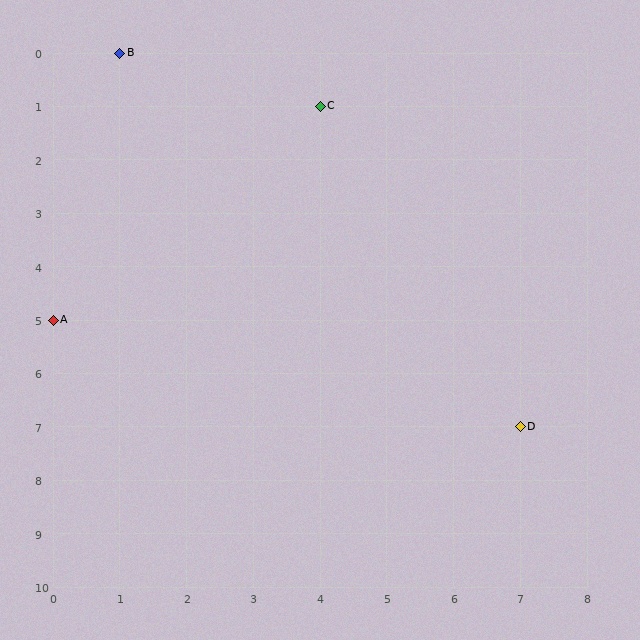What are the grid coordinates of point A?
Point A is at grid coordinates (0, 5).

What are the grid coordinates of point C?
Point C is at grid coordinates (4, 1).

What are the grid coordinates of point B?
Point B is at grid coordinates (1, 0).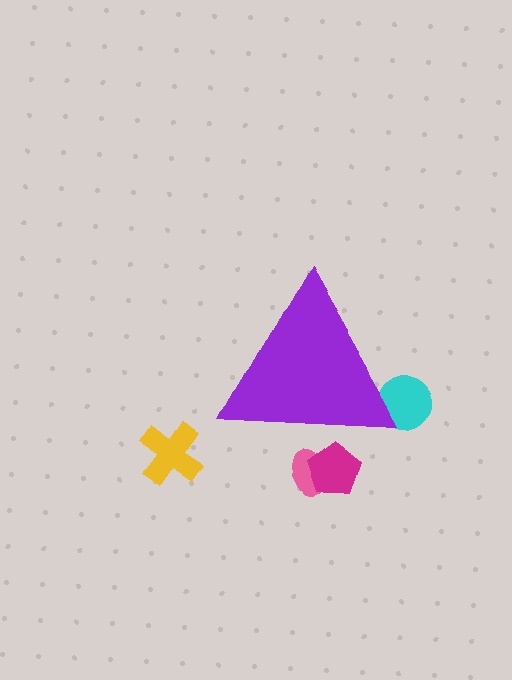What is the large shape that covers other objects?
A purple triangle.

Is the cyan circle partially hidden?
Yes, the cyan circle is partially hidden behind the purple triangle.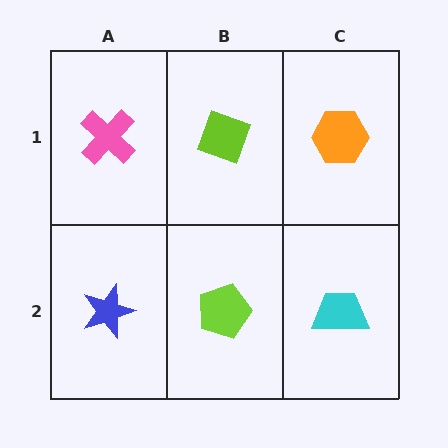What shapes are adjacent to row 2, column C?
An orange hexagon (row 1, column C), a lime pentagon (row 2, column B).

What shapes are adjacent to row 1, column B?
A lime pentagon (row 2, column B), a pink cross (row 1, column A), an orange hexagon (row 1, column C).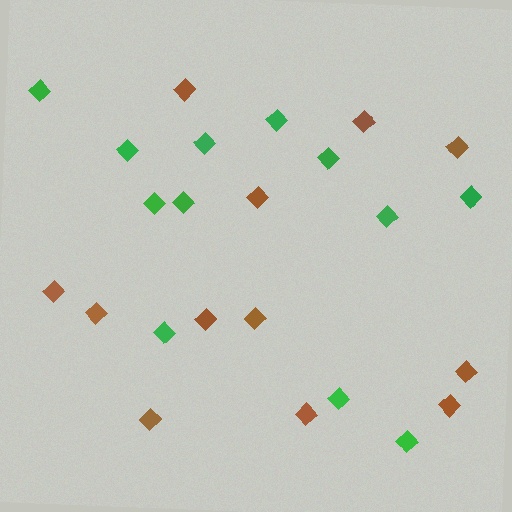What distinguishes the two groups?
There are 2 groups: one group of brown diamonds (12) and one group of green diamonds (12).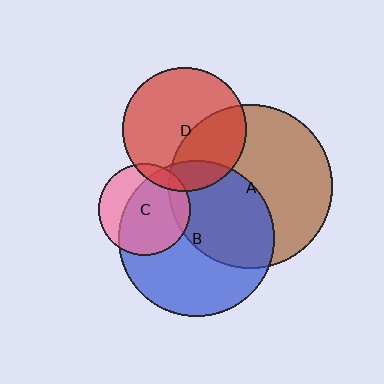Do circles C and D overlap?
Yes.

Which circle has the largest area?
Circle A (brown).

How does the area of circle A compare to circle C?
Approximately 3.1 times.